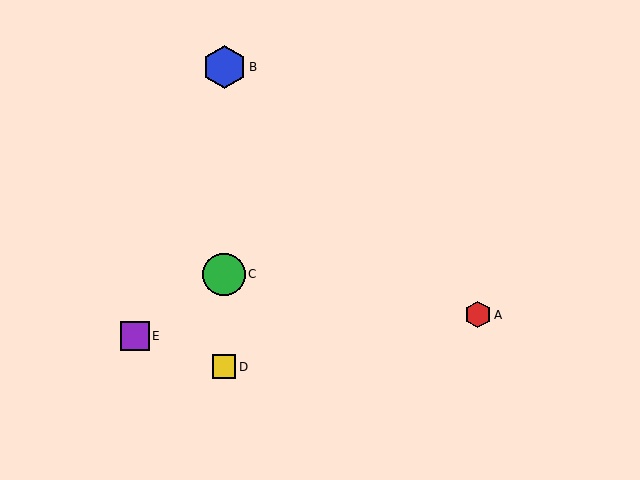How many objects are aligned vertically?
3 objects (B, C, D) are aligned vertically.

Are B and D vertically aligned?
Yes, both are at x≈224.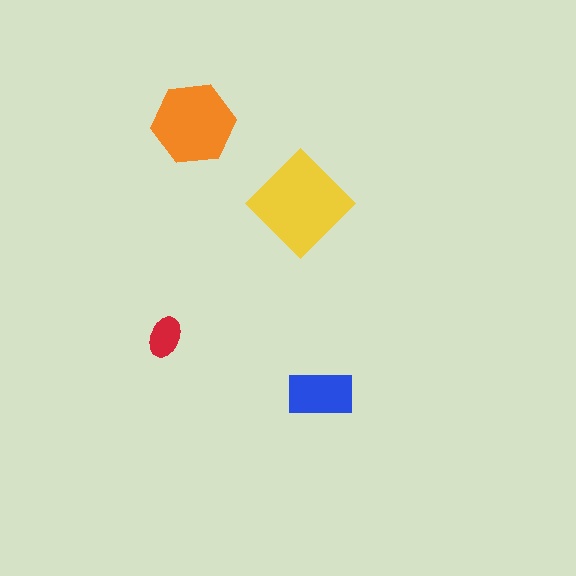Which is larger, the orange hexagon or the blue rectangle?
The orange hexagon.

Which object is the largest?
The yellow diamond.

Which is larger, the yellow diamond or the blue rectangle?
The yellow diamond.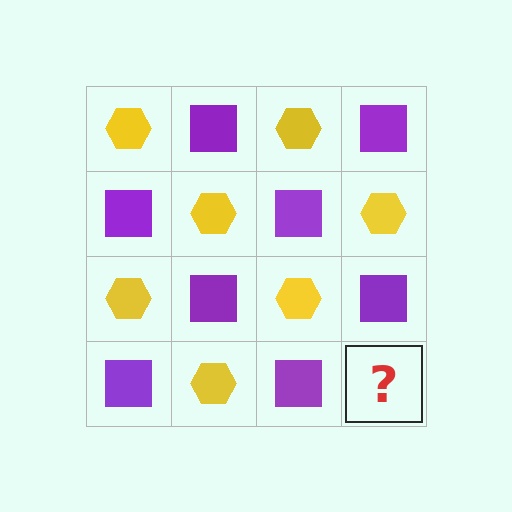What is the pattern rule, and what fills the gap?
The rule is that it alternates yellow hexagon and purple square in a checkerboard pattern. The gap should be filled with a yellow hexagon.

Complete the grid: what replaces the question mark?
The question mark should be replaced with a yellow hexagon.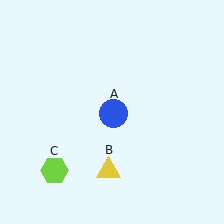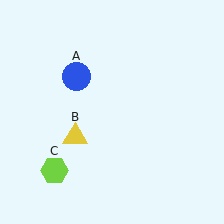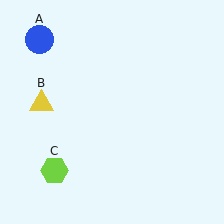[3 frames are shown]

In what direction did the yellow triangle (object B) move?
The yellow triangle (object B) moved up and to the left.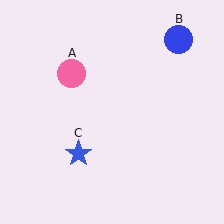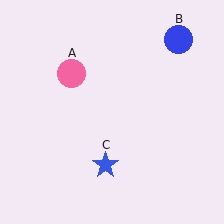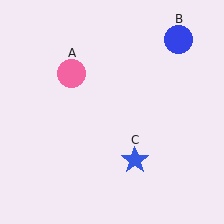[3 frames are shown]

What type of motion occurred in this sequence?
The blue star (object C) rotated counterclockwise around the center of the scene.